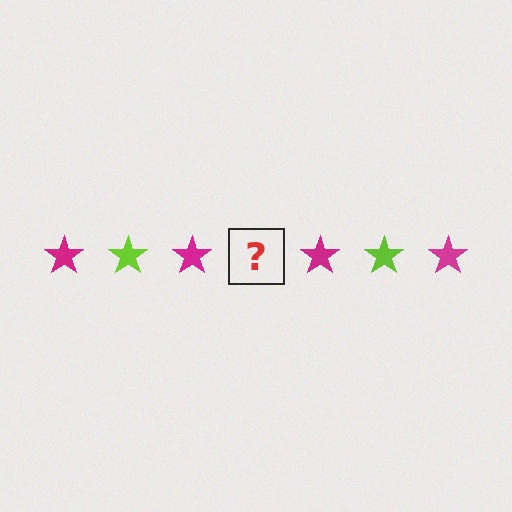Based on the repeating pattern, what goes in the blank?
The blank should be a lime star.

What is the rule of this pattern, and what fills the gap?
The rule is that the pattern cycles through magenta, lime stars. The gap should be filled with a lime star.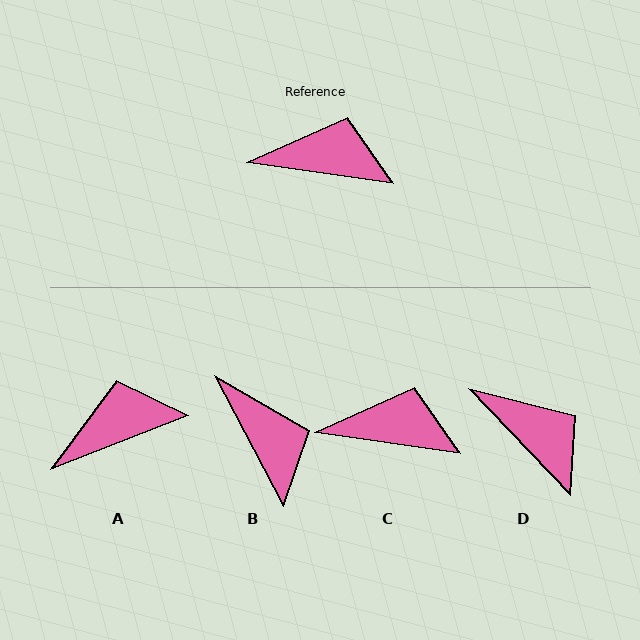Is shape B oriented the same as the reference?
No, it is off by about 54 degrees.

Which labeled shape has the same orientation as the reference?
C.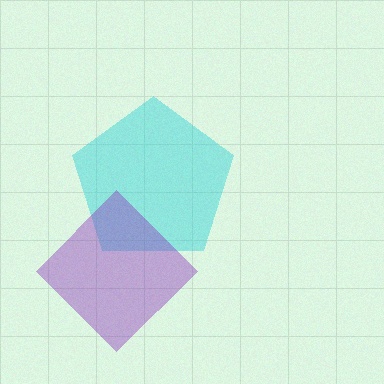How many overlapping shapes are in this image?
There are 2 overlapping shapes in the image.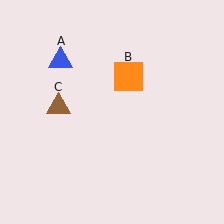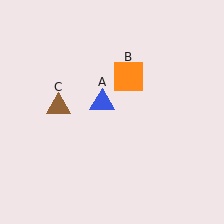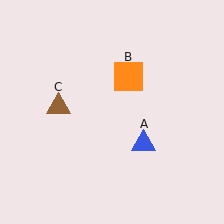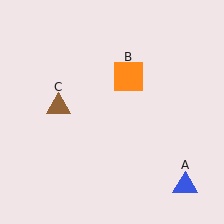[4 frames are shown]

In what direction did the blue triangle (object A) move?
The blue triangle (object A) moved down and to the right.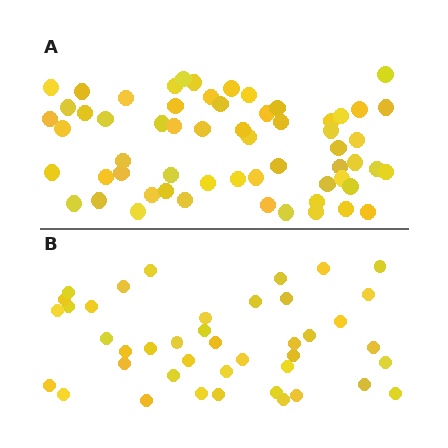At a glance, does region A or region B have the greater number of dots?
Region A (the top region) has more dots.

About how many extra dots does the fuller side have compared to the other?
Region A has approximately 20 more dots than region B.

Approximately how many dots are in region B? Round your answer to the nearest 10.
About 40 dots. (The exact count is 42, which rounds to 40.)